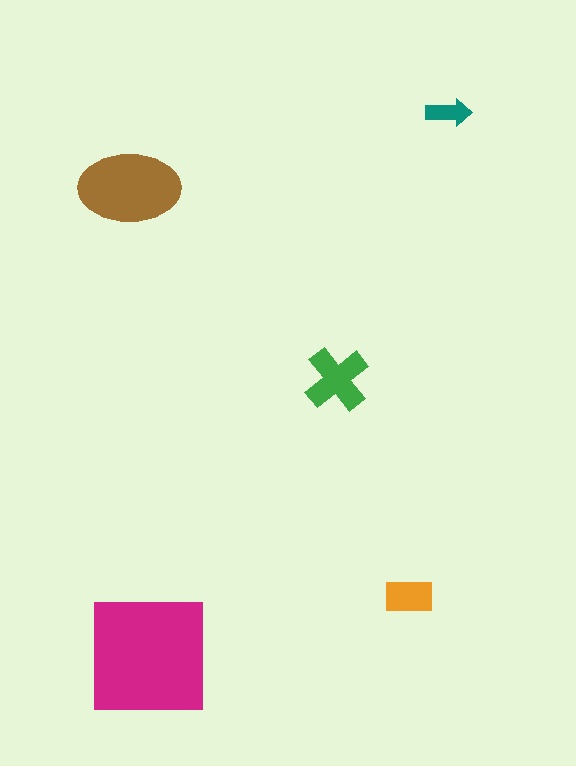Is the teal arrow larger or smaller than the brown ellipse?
Smaller.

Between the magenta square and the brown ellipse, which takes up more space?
The magenta square.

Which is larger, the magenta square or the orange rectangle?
The magenta square.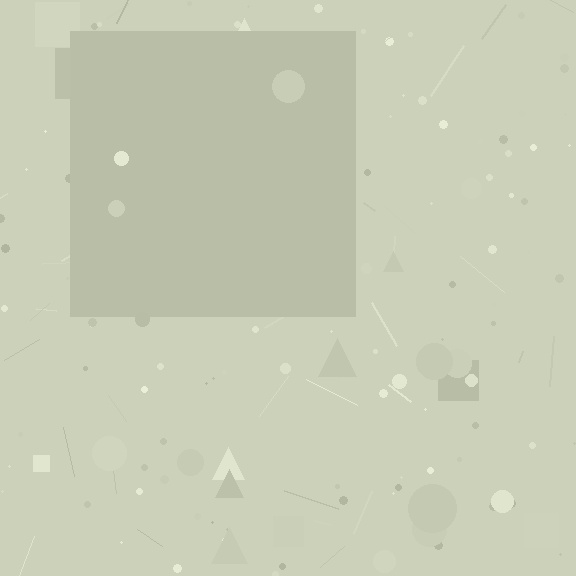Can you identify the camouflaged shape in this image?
The camouflaged shape is a square.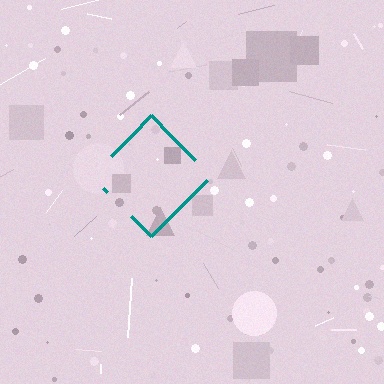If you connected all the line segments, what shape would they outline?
They would outline a diamond.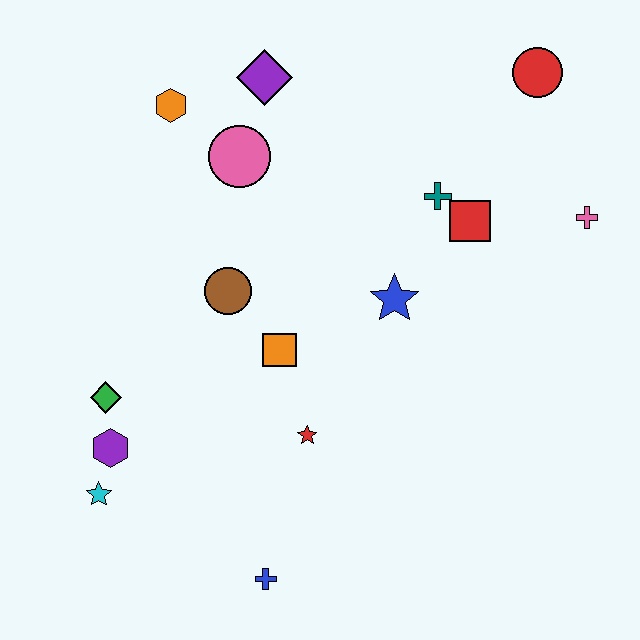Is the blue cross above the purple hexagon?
No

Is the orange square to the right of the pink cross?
No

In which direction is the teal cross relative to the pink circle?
The teal cross is to the right of the pink circle.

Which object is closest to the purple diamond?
The pink circle is closest to the purple diamond.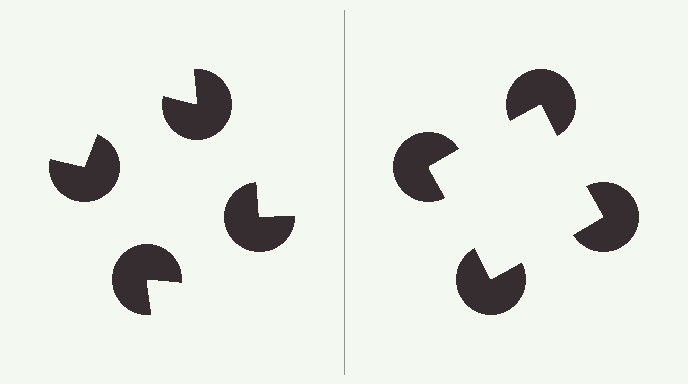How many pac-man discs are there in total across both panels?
8 — 4 on each side.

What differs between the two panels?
The pac-man discs are positioned identically on both sides; only the wedge orientations differ. On the right they align to a square; on the left they are misaligned.